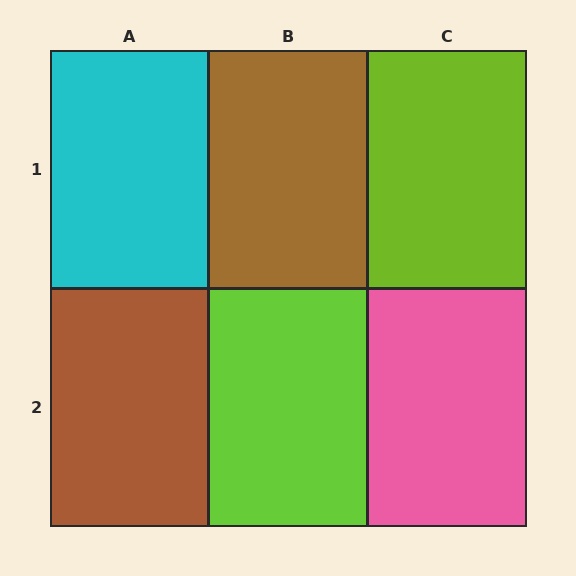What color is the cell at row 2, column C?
Pink.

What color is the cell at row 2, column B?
Lime.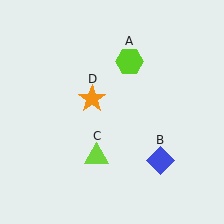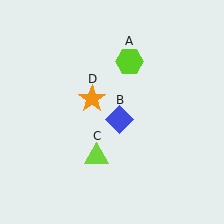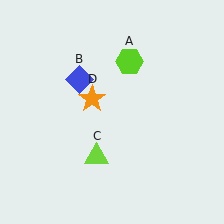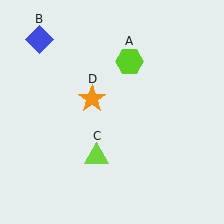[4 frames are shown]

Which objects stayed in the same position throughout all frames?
Lime hexagon (object A) and lime triangle (object C) and orange star (object D) remained stationary.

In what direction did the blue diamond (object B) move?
The blue diamond (object B) moved up and to the left.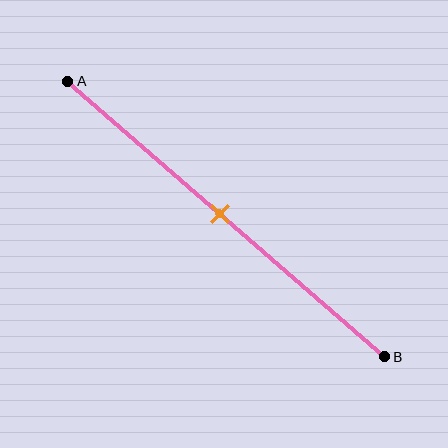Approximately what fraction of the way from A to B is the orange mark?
The orange mark is approximately 50% of the way from A to B.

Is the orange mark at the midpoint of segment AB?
Yes, the mark is approximately at the midpoint.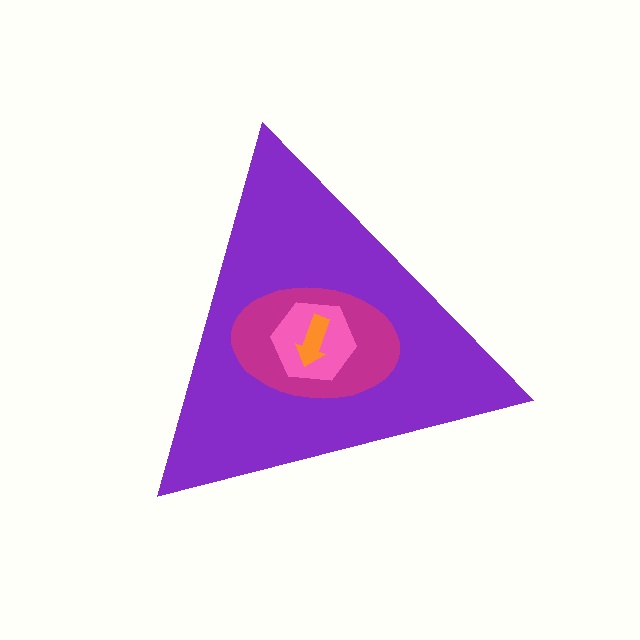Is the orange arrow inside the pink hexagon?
Yes.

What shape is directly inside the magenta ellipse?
The pink hexagon.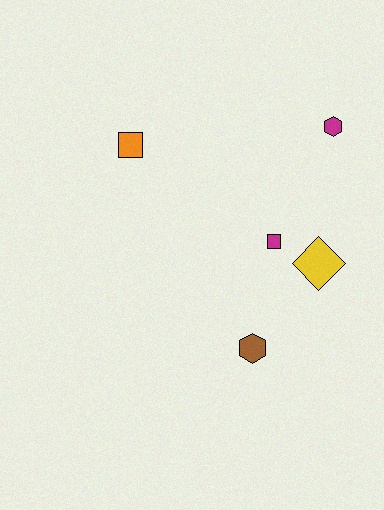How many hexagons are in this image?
There are 2 hexagons.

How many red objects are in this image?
There are no red objects.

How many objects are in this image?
There are 5 objects.